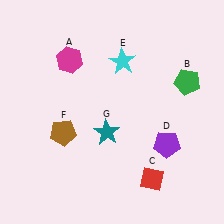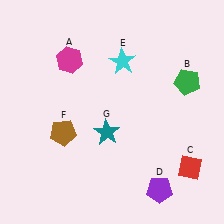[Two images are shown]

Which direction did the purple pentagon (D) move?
The purple pentagon (D) moved down.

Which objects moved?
The objects that moved are: the red diamond (C), the purple pentagon (D).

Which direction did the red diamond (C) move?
The red diamond (C) moved right.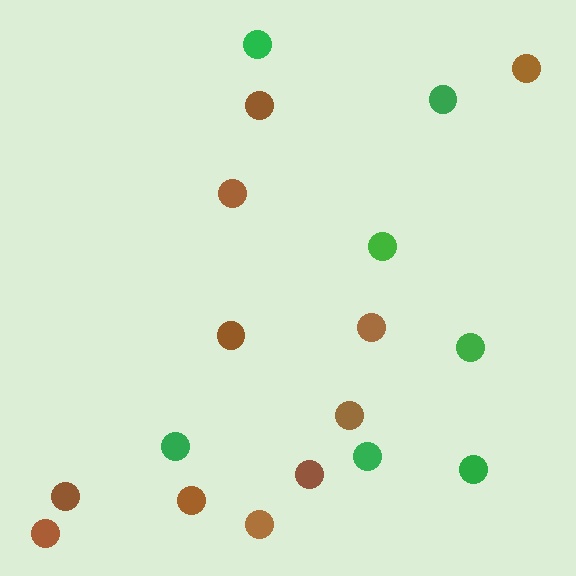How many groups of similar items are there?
There are 2 groups: one group of green circles (7) and one group of brown circles (11).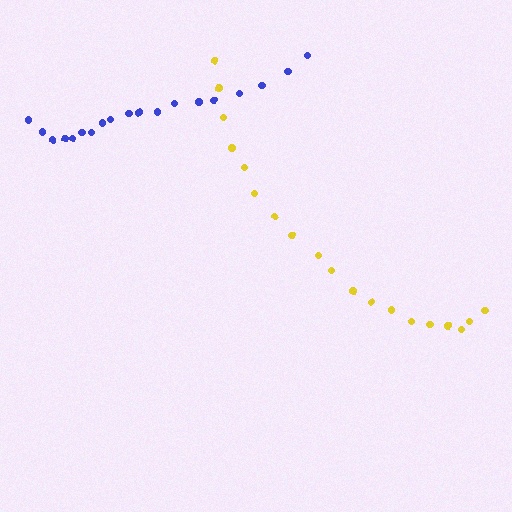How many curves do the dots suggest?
There are 2 distinct paths.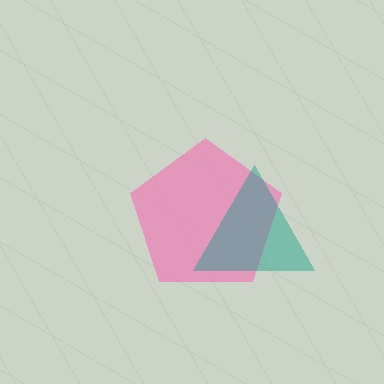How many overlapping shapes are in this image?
There are 2 overlapping shapes in the image.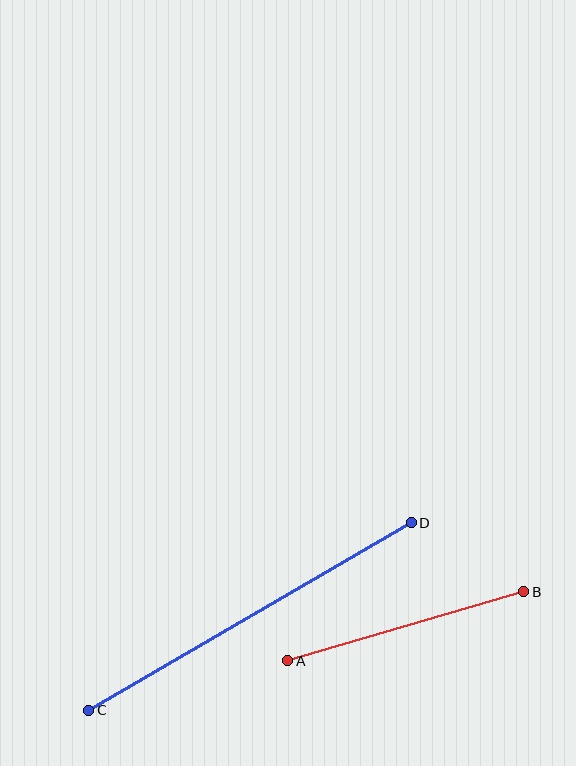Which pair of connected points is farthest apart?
Points C and D are farthest apart.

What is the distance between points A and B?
The distance is approximately 246 pixels.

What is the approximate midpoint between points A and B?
The midpoint is at approximately (406, 626) pixels.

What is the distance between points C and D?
The distance is approximately 373 pixels.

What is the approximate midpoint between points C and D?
The midpoint is at approximately (250, 616) pixels.